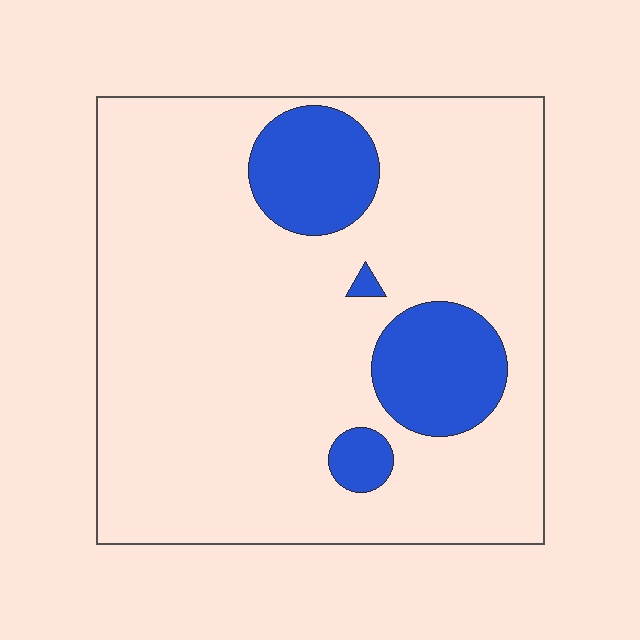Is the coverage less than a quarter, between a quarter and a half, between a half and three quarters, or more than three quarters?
Less than a quarter.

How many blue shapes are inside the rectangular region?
4.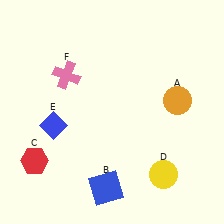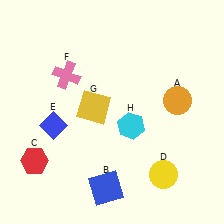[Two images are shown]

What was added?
A yellow square (G), a cyan hexagon (H) were added in Image 2.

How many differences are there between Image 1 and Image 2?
There are 2 differences between the two images.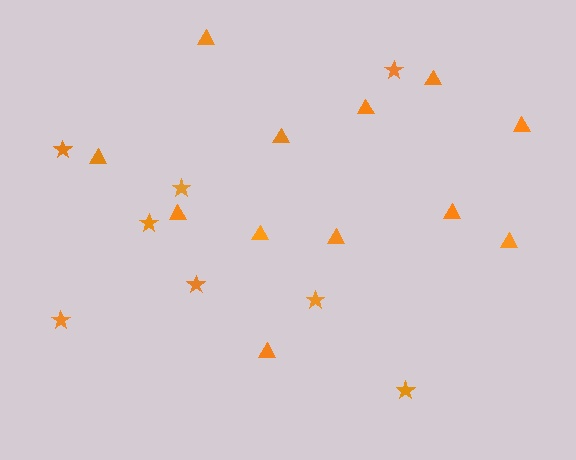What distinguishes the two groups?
There are 2 groups: one group of triangles (12) and one group of stars (8).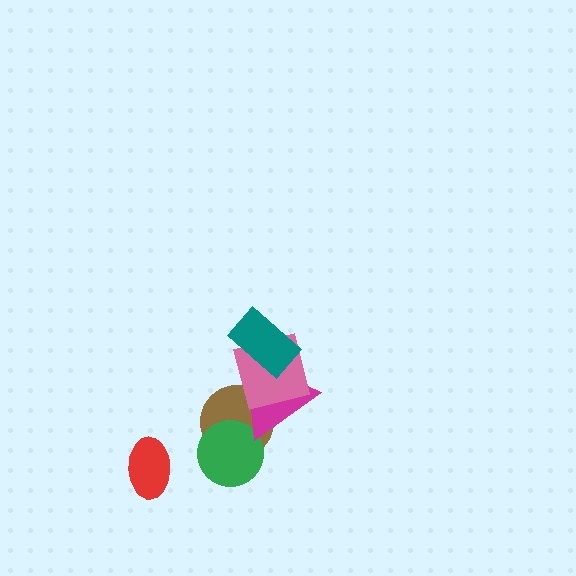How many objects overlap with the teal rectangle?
2 objects overlap with the teal rectangle.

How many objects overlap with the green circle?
2 objects overlap with the green circle.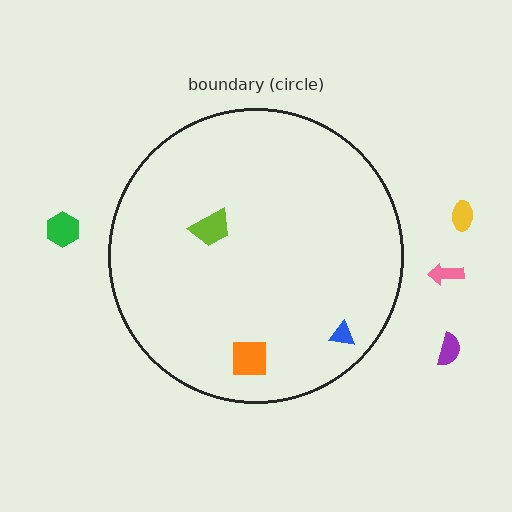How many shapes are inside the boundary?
3 inside, 4 outside.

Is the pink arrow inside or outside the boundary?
Outside.